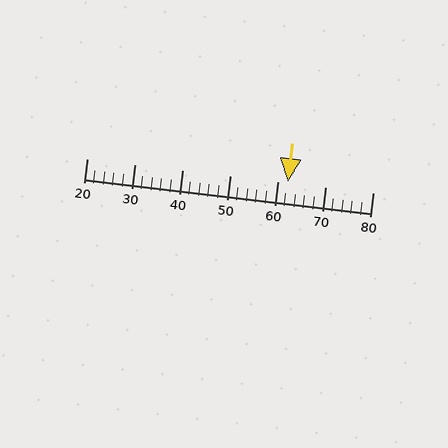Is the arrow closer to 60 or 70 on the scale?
The arrow is closer to 60.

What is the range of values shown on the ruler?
The ruler shows values from 20 to 80.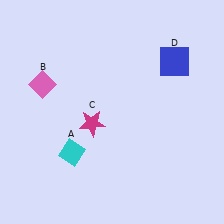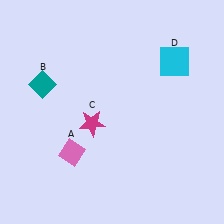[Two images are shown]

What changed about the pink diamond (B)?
In Image 1, B is pink. In Image 2, it changed to teal.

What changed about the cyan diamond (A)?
In Image 1, A is cyan. In Image 2, it changed to pink.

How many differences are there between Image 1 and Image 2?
There are 3 differences between the two images.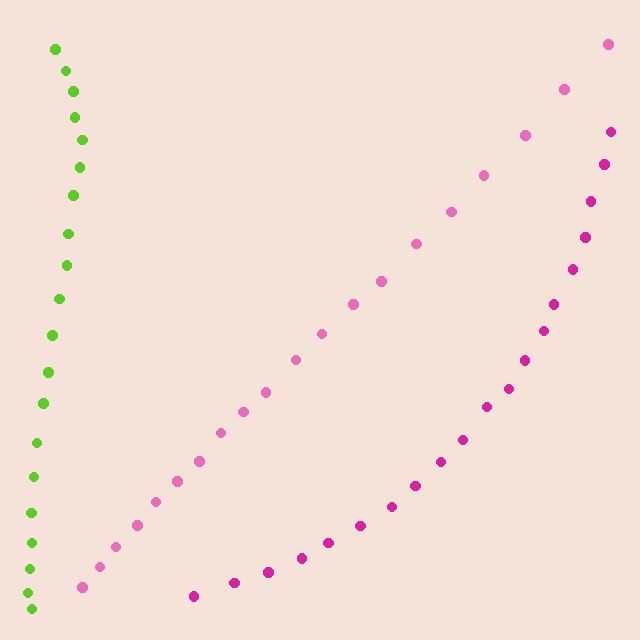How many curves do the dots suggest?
There are 3 distinct paths.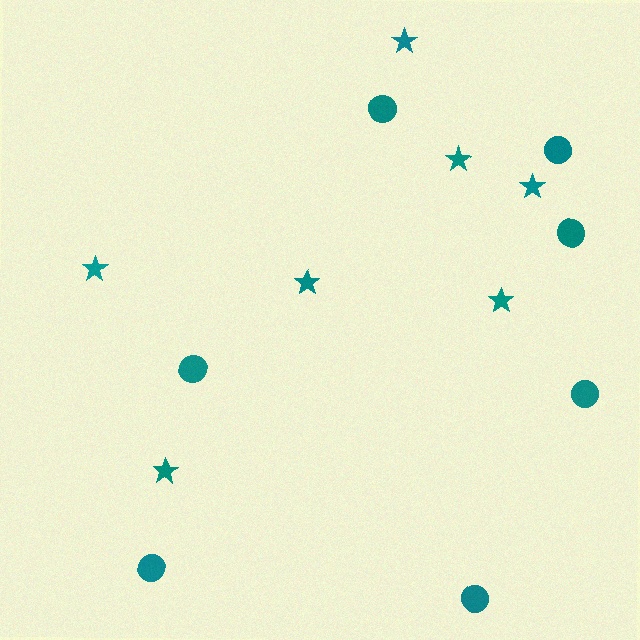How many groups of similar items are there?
There are 2 groups: one group of circles (7) and one group of stars (7).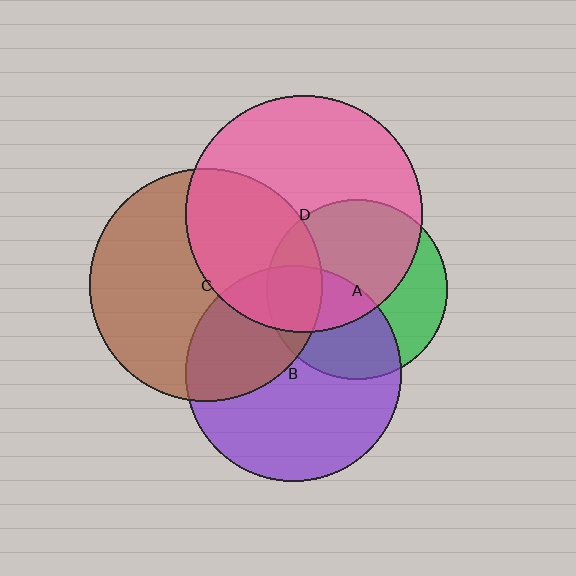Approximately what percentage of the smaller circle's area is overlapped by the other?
Approximately 40%.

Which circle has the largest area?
Circle D (pink).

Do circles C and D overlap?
Yes.